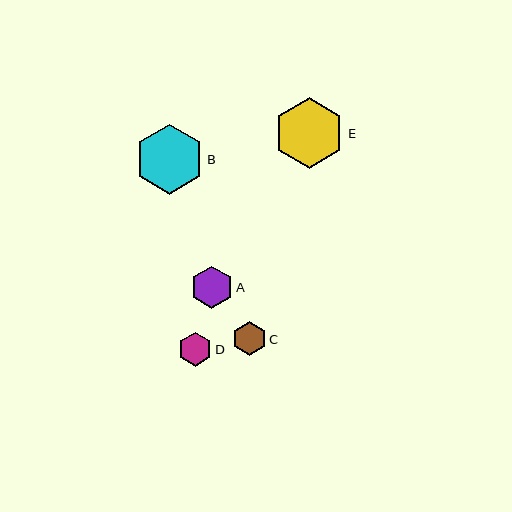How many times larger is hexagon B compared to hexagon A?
Hexagon B is approximately 1.7 times the size of hexagon A.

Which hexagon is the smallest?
Hexagon C is the smallest with a size of approximately 34 pixels.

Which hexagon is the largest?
Hexagon E is the largest with a size of approximately 71 pixels.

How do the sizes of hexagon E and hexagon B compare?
Hexagon E and hexagon B are approximately the same size.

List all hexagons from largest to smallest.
From largest to smallest: E, B, A, D, C.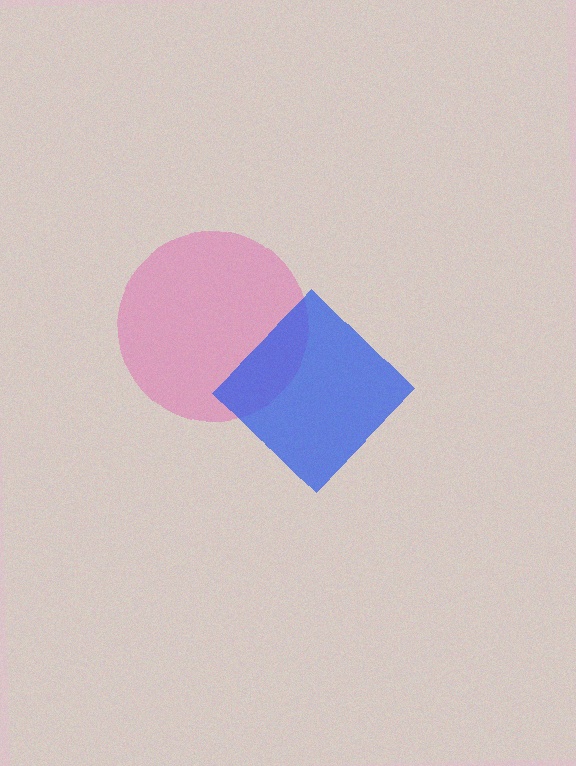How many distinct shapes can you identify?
There are 2 distinct shapes: a pink circle, a blue diamond.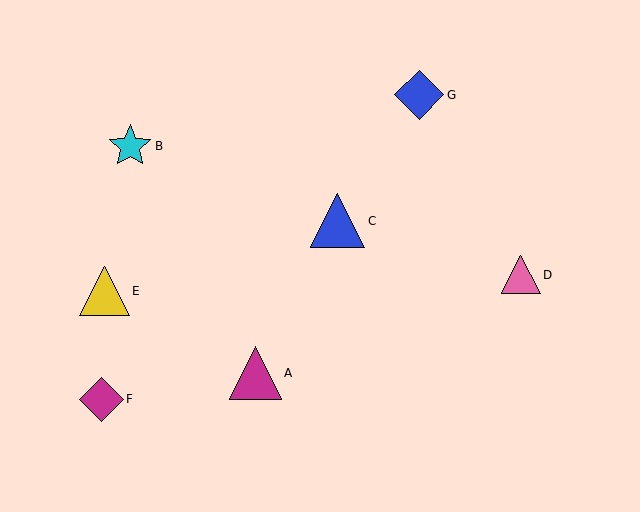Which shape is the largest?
The blue triangle (labeled C) is the largest.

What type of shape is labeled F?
Shape F is a magenta diamond.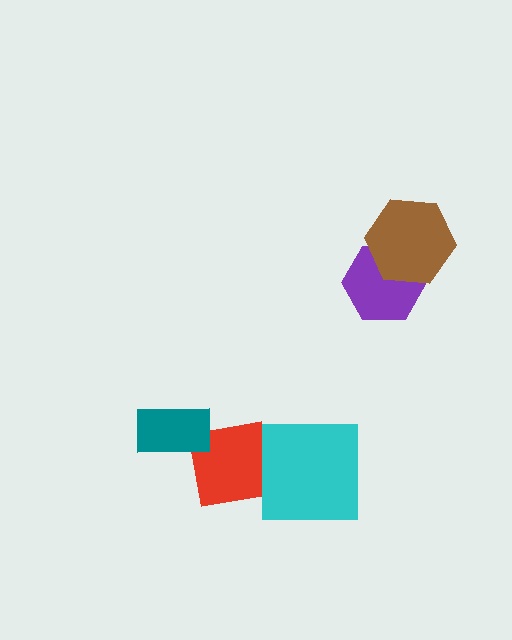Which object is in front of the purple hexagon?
The brown hexagon is in front of the purple hexagon.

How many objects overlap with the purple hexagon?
1 object overlaps with the purple hexagon.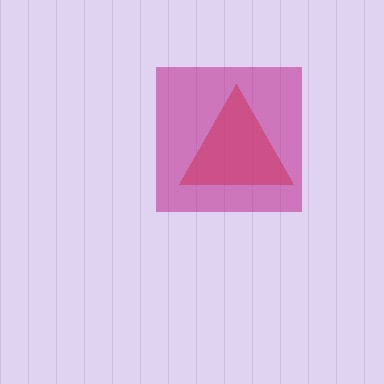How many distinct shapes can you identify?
There are 2 distinct shapes: a red triangle, a magenta square.